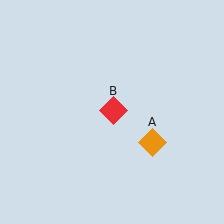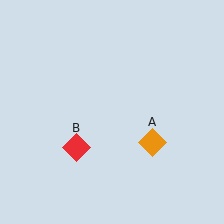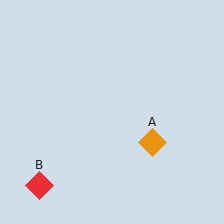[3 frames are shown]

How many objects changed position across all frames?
1 object changed position: red diamond (object B).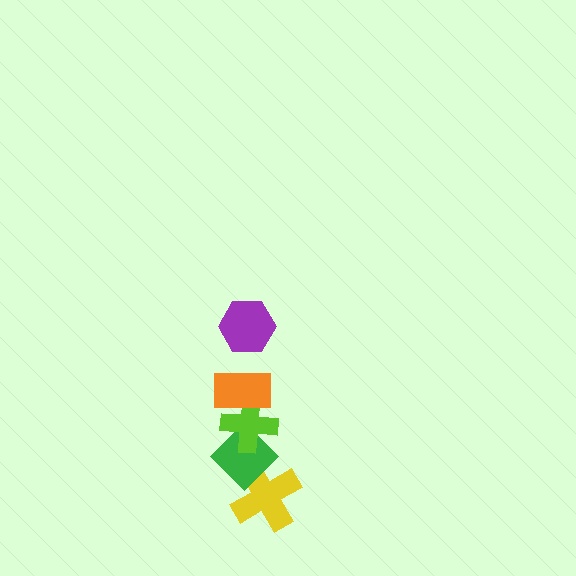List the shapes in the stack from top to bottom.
From top to bottom: the purple hexagon, the orange rectangle, the lime cross, the green diamond, the yellow cross.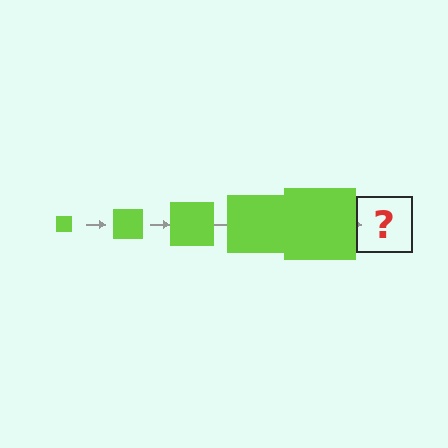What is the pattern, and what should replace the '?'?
The pattern is that the square gets progressively larger each step. The '?' should be a lime square, larger than the previous one.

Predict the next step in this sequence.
The next step is a lime square, larger than the previous one.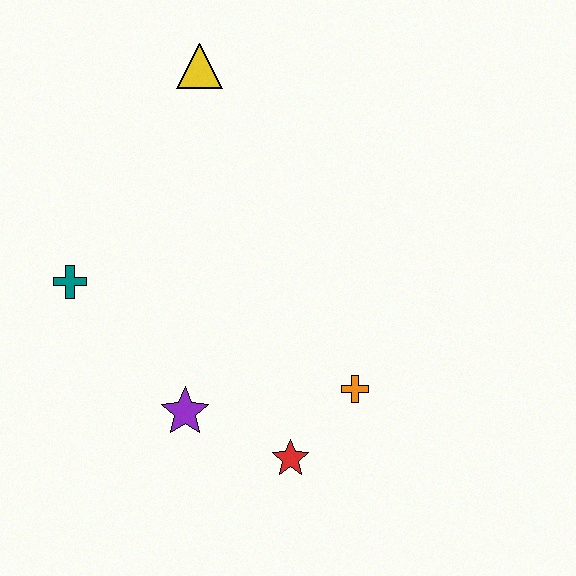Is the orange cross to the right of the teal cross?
Yes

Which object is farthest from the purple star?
The yellow triangle is farthest from the purple star.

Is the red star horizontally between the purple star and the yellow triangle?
No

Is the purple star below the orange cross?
Yes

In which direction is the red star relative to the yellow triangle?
The red star is below the yellow triangle.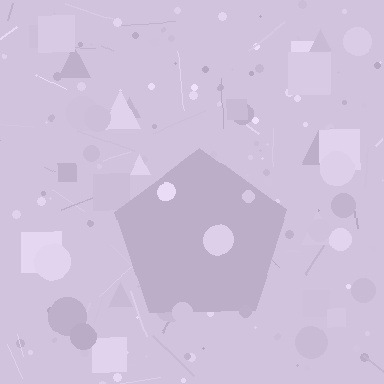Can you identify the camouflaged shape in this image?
The camouflaged shape is a pentagon.